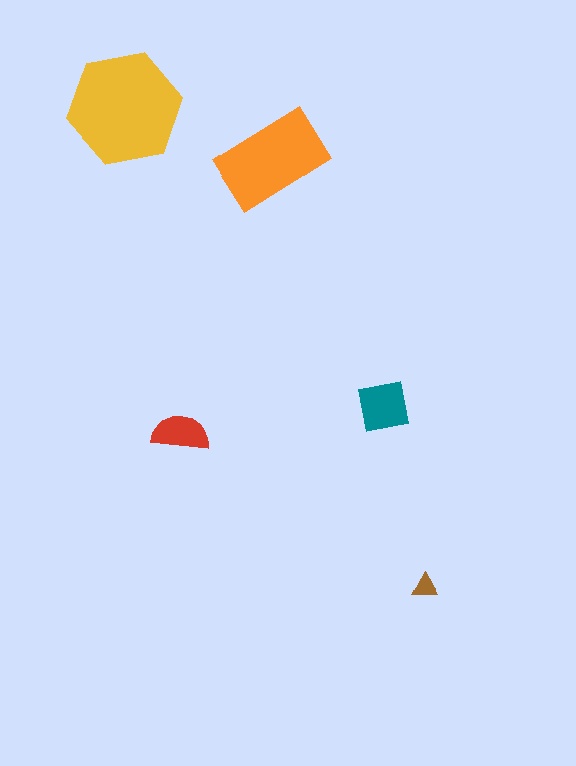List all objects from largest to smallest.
The yellow hexagon, the orange rectangle, the teal square, the red semicircle, the brown triangle.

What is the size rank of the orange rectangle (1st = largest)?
2nd.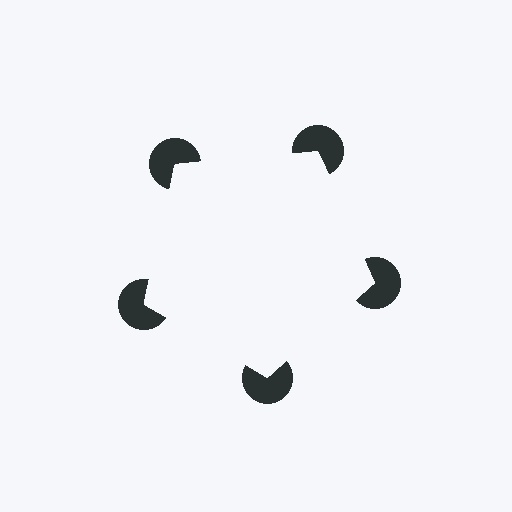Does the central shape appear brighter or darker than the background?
It typically appears slightly brighter than the background, even though no actual brightness change is drawn.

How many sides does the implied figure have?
5 sides.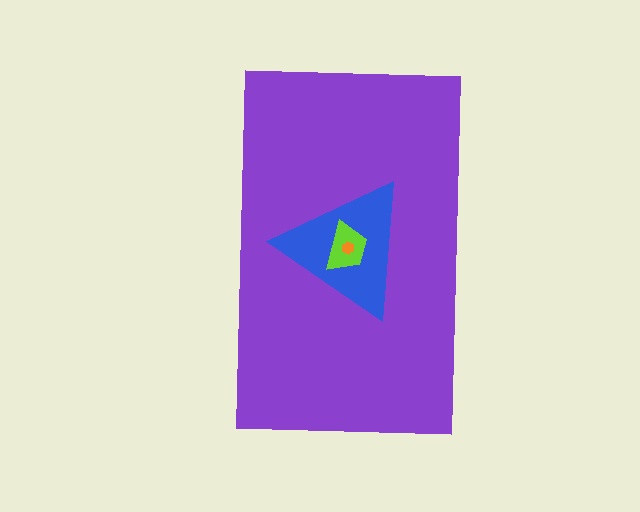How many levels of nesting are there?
4.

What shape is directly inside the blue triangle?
The lime trapezoid.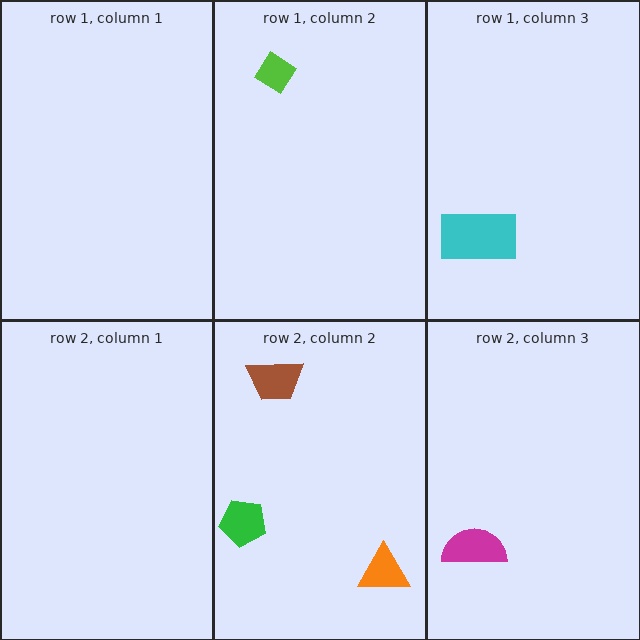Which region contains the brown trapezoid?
The row 2, column 2 region.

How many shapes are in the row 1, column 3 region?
1.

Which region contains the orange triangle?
The row 2, column 2 region.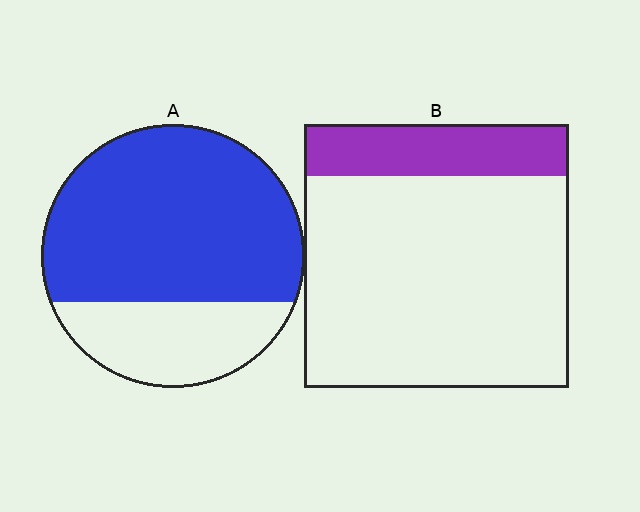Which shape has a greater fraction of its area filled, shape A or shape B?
Shape A.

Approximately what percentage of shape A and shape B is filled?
A is approximately 70% and B is approximately 20%.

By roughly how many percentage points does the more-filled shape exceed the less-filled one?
By roughly 50 percentage points (A over B).